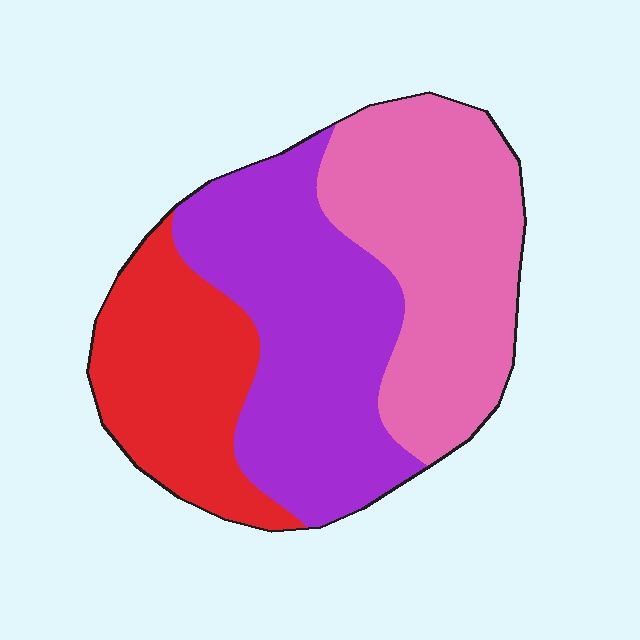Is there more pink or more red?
Pink.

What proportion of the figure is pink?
Pink takes up between a third and a half of the figure.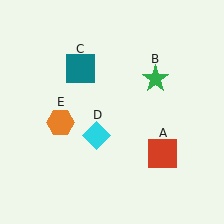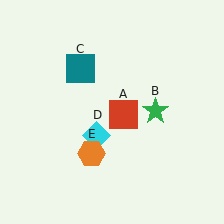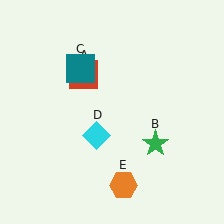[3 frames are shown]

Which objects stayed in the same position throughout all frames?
Teal square (object C) and cyan diamond (object D) remained stationary.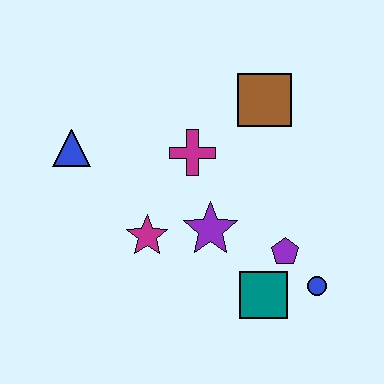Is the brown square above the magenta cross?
Yes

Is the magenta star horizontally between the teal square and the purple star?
No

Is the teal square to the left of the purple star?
No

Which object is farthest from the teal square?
The blue triangle is farthest from the teal square.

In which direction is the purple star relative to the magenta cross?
The purple star is below the magenta cross.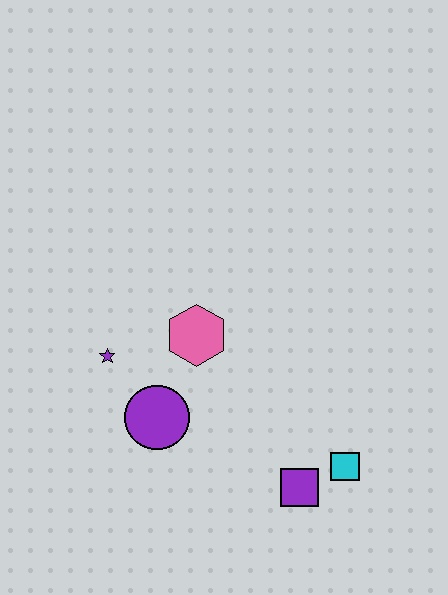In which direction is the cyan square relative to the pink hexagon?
The cyan square is to the right of the pink hexagon.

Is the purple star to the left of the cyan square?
Yes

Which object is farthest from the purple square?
The purple star is farthest from the purple square.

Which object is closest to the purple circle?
The purple star is closest to the purple circle.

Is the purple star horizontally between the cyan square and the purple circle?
No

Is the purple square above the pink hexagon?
No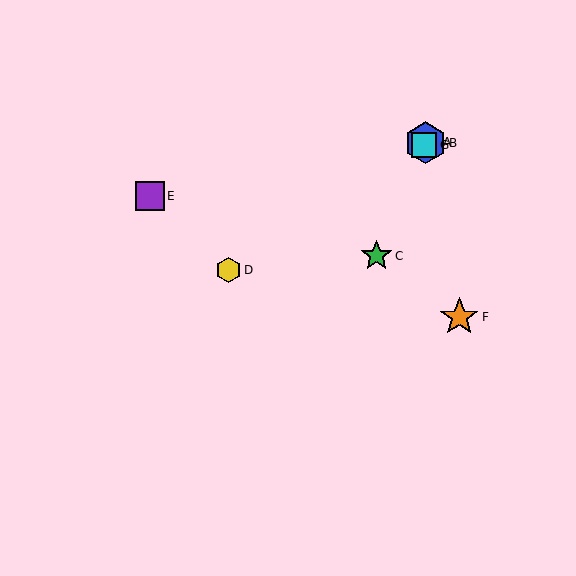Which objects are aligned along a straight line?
Objects A, B, C, G are aligned along a straight line.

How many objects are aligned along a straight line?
4 objects (A, B, C, G) are aligned along a straight line.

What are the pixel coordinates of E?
Object E is at (150, 196).